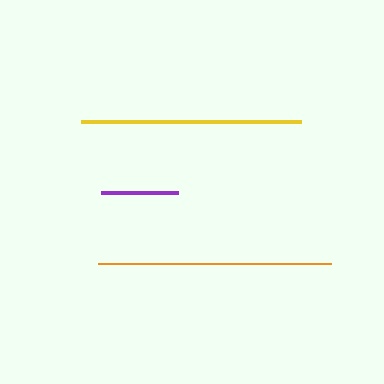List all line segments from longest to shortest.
From longest to shortest: orange, yellow, purple.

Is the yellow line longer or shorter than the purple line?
The yellow line is longer than the purple line.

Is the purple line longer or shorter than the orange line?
The orange line is longer than the purple line.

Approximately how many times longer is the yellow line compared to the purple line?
The yellow line is approximately 2.9 times the length of the purple line.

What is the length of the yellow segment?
The yellow segment is approximately 220 pixels long.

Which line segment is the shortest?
The purple line is the shortest at approximately 76 pixels.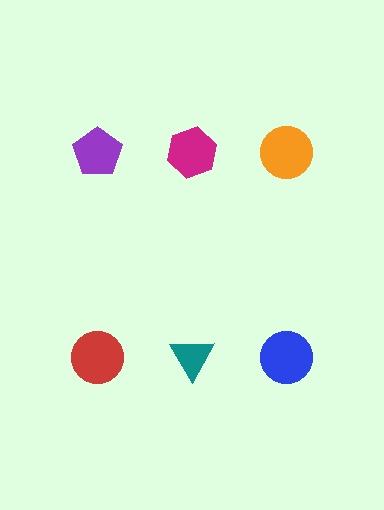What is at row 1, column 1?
A purple pentagon.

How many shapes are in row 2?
3 shapes.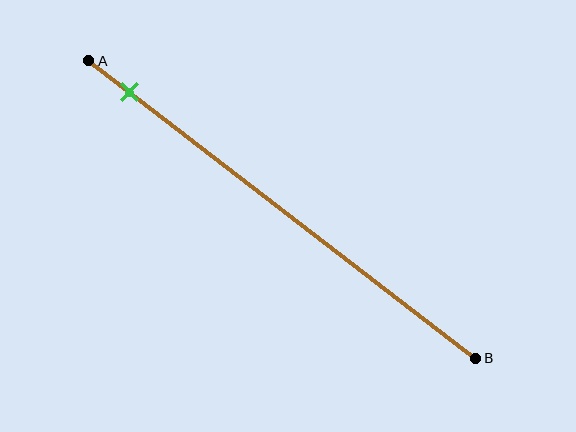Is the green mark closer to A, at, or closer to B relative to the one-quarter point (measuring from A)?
The green mark is closer to point A than the one-quarter point of segment AB.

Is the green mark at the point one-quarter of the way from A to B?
No, the mark is at about 10% from A, not at the 25% one-quarter point.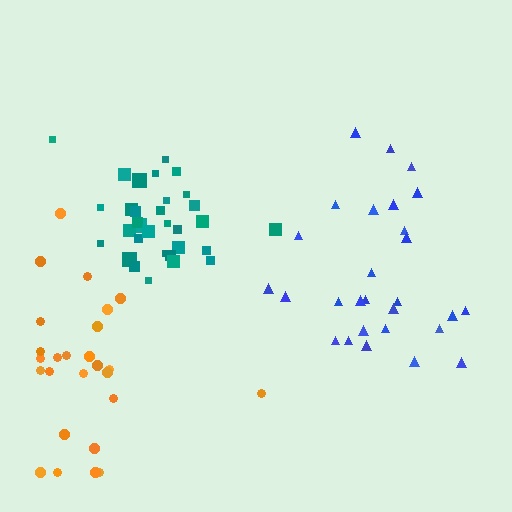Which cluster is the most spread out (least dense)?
Orange.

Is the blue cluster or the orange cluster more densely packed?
Blue.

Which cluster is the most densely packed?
Teal.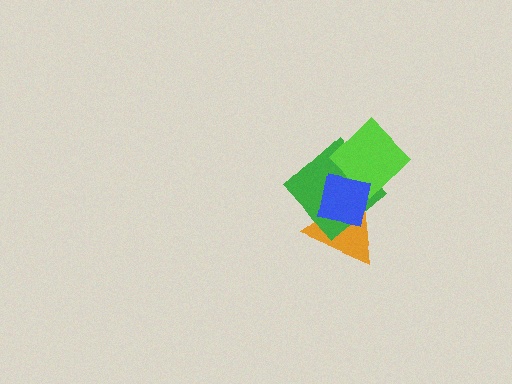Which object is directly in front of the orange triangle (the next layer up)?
The green diamond is directly in front of the orange triangle.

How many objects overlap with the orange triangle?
3 objects overlap with the orange triangle.